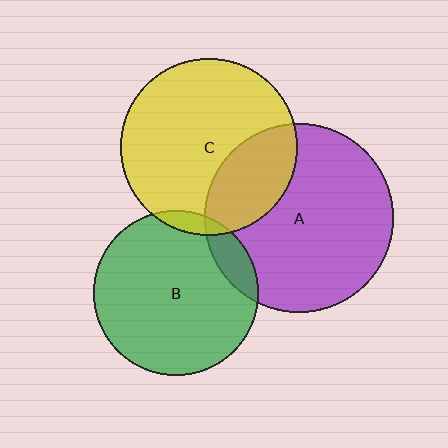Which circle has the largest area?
Circle A (purple).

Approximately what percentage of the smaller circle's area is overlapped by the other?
Approximately 30%.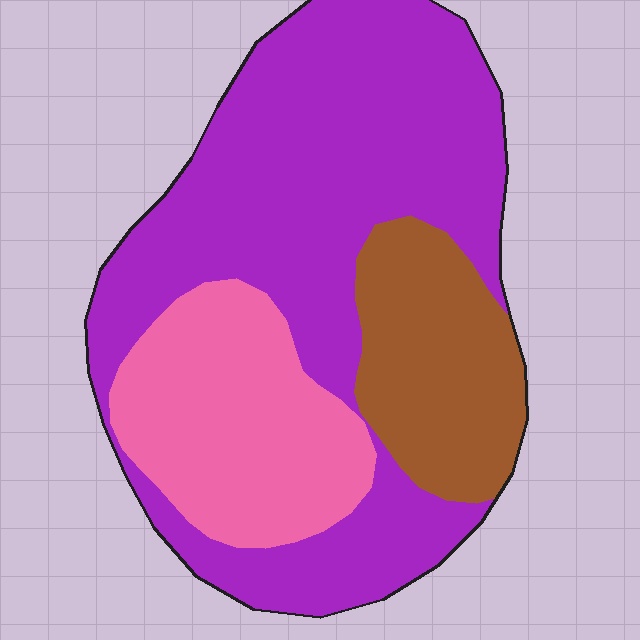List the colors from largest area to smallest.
From largest to smallest: purple, pink, brown.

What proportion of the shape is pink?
Pink covers about 25% of the shape.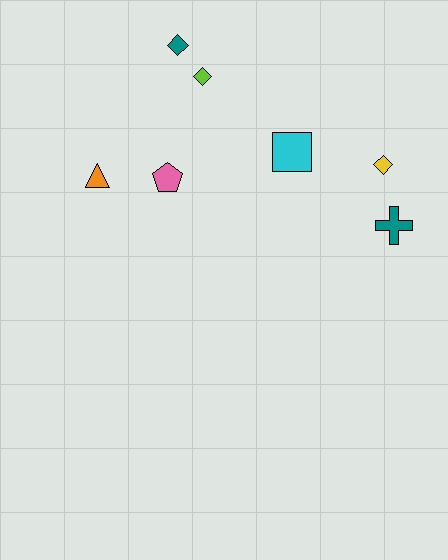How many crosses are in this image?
There is 1 cross.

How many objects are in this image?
There are 7 objects.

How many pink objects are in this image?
There is 1 pink object.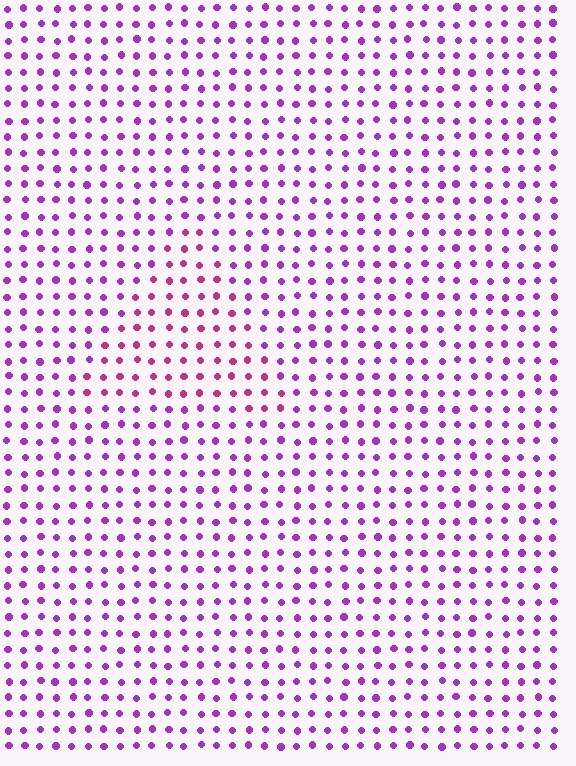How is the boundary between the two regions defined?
The boundary is defined purely by a slight shift in hue (about 42 degrees). Spacing, size, and orientation are identical on both sides.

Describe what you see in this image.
The image is filled with small purple elements in a uniform arrangement. A triangle-shaped region is visible where the elements are tinted to a slightly different hue, forming a subtle color boundary.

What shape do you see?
I see a triangle.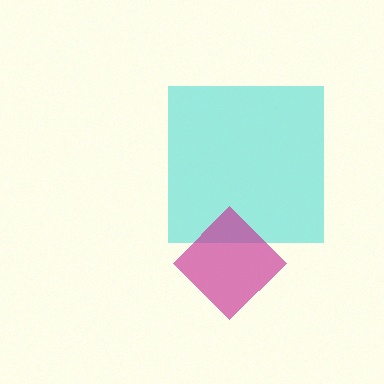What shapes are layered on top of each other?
The layered shapes are: a cyan square, a magenta diamond.